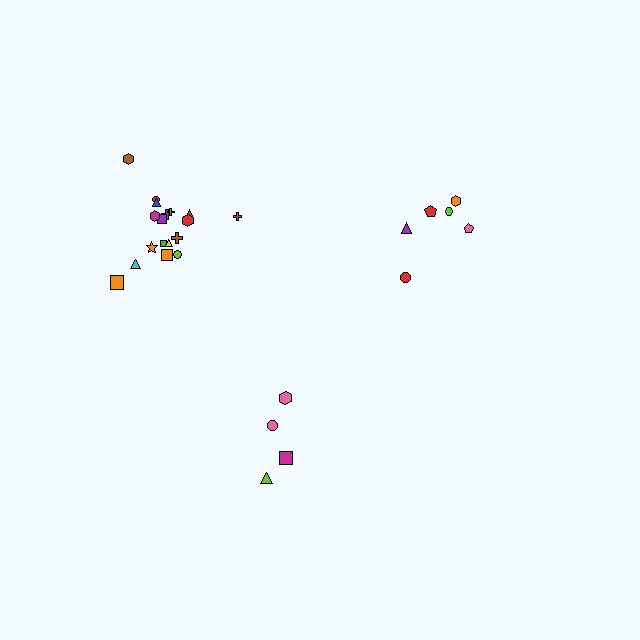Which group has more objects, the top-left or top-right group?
The top-left group.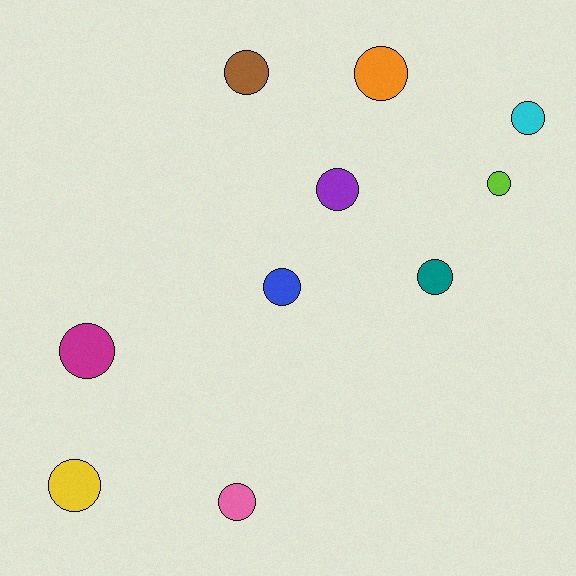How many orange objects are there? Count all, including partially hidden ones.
There is 1 orange object.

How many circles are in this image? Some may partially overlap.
There are 10 circles.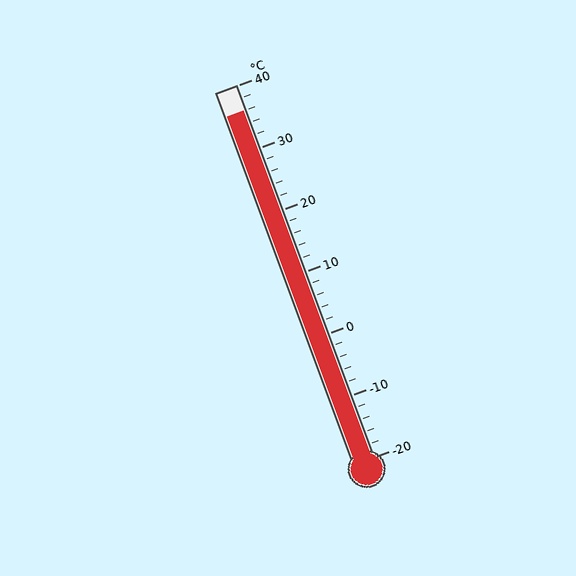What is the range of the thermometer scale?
The thermometer scale ranges from -20°C to 40°C.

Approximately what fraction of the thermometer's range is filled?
The thermometer is filled to approximately 95% of its range.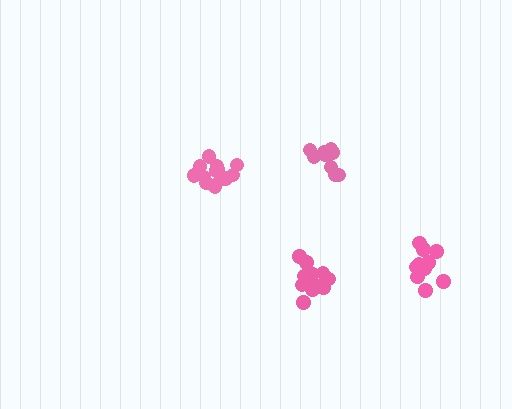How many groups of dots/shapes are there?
There are 4 groups.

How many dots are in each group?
Group 1: 10 dots, Group 2: 12 dots, Group 3: 13 dots, Group 4: 9 dots (44 total).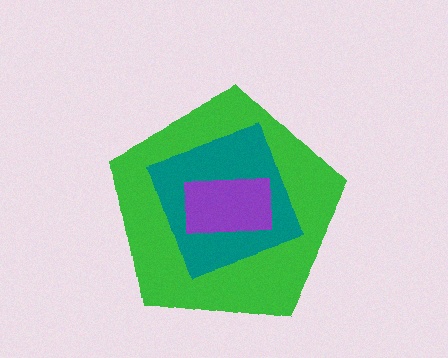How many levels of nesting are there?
3.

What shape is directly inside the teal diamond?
The purple rectangle.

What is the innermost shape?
The purple rectangle.